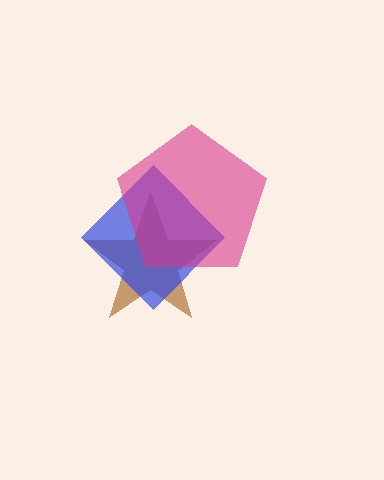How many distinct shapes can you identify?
There are 3 distinct shapes: a brown star, a blue diamond, a magenta pentagon.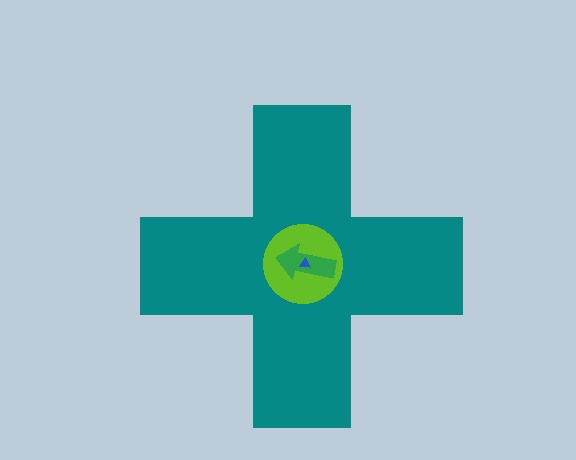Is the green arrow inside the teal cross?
Yes.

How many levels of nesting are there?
4.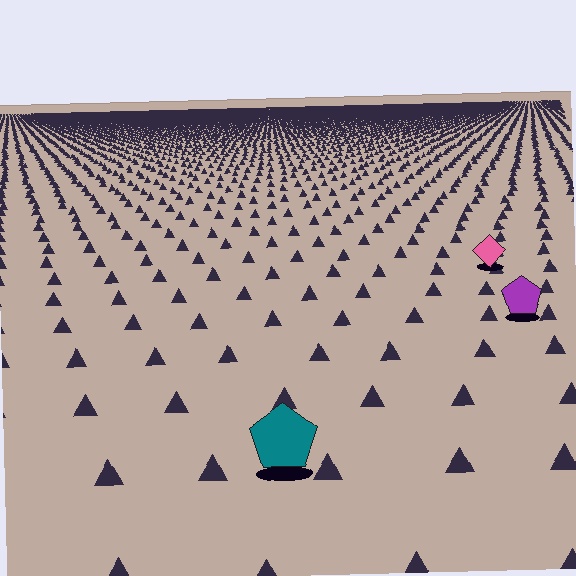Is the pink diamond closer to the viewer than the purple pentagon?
No. The purple pentagon is closer — you can tell from the texture gradient: the ground texture is coarser near it.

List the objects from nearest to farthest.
From nearest to farthest: the teal pentagon, the purple pentagon, the pink diamond.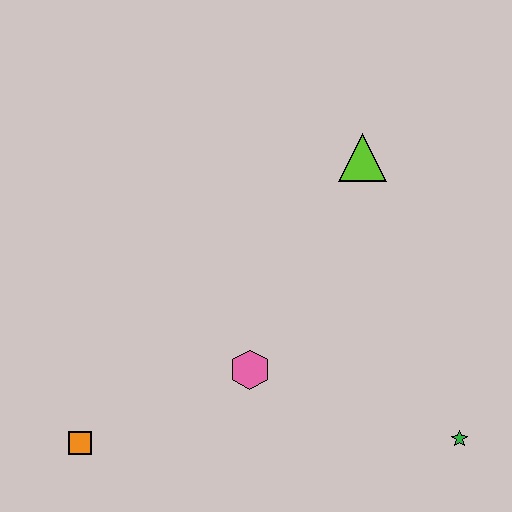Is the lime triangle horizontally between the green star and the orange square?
Yes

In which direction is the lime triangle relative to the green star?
The lime triangle is above the green star.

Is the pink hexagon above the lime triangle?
No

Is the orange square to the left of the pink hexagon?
Yes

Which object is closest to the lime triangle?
The pink hexagon is closest to the lime triangle.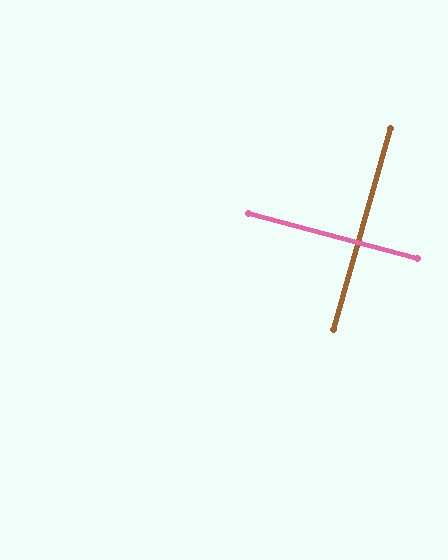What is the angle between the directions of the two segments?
Approximately 89 degrees.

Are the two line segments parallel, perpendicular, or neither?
Perpendicular — they meet at approximately 89°.